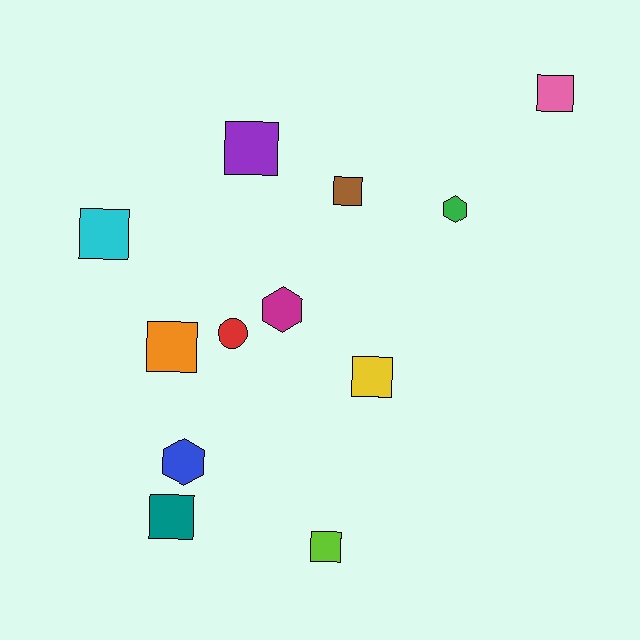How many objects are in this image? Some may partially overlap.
There are 12 objects.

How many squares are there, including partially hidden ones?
There are 8 squares.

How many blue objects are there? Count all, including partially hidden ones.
There is 1 blue object.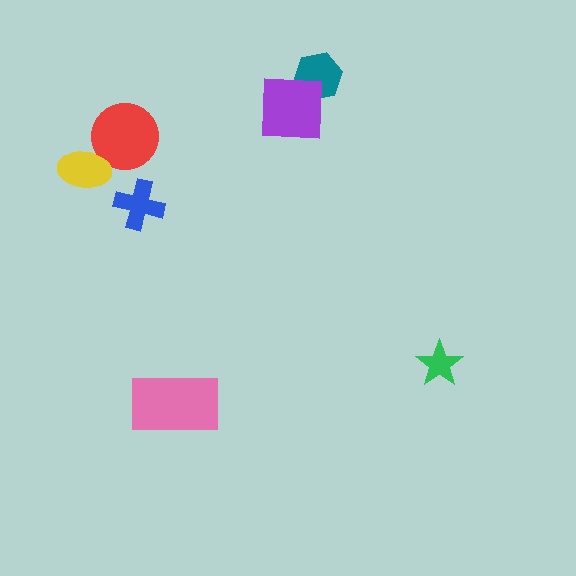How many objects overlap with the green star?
0 objects overlap with the green star.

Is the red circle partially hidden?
Yes, it is partially covered by another shape.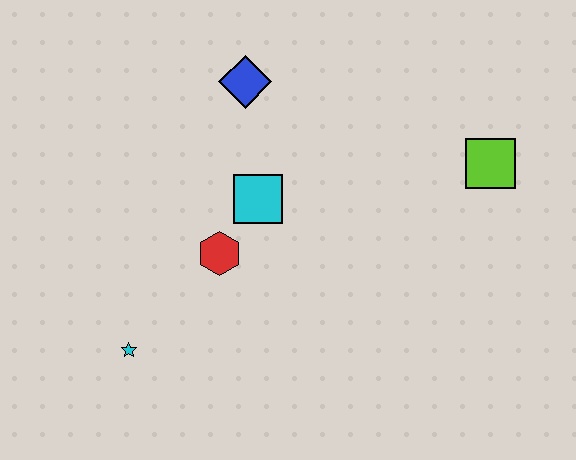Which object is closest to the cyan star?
The red hexagon is closest to the cyan star.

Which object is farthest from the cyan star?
The lime square is farthest from the cyan star.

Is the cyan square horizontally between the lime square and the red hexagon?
Yes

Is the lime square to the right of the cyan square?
Yes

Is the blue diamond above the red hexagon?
Yes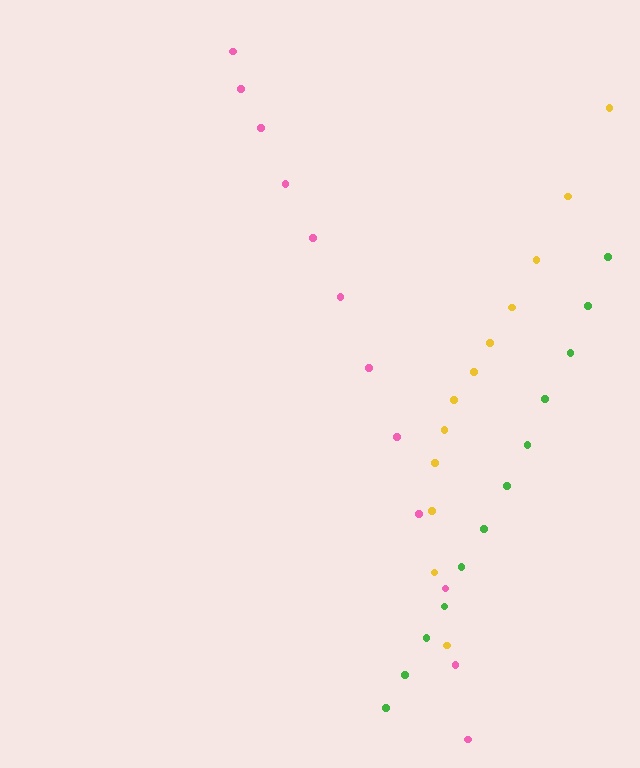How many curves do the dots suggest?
There are 3 distinct paths.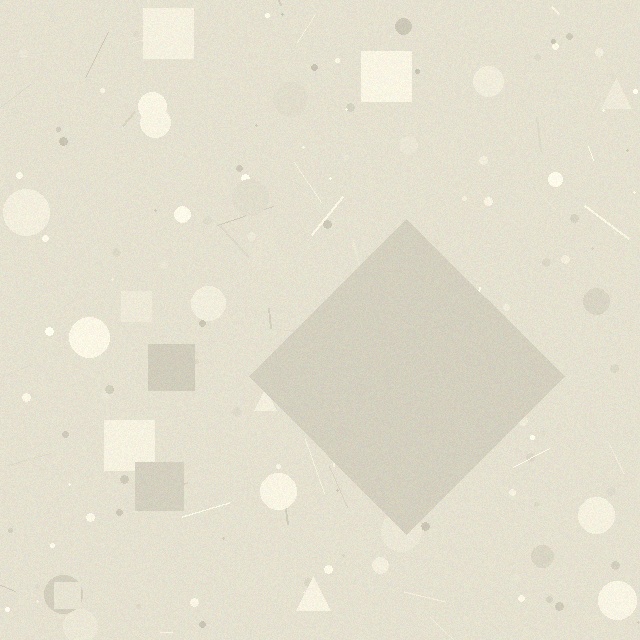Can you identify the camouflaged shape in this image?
The camouflaged shape is a diamond.